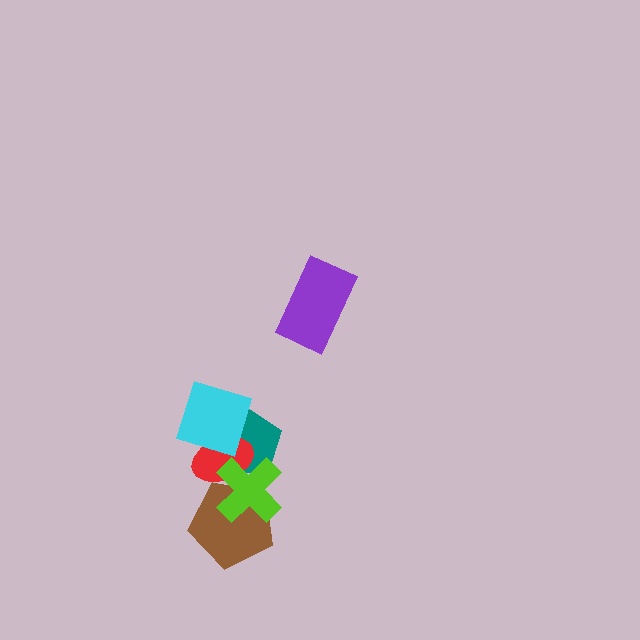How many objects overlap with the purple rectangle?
0 objects overlap with the purple rectangle.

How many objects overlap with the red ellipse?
4 objects overlap with the red ellipse.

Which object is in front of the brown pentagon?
The lime cross is in front of the brown pentagon.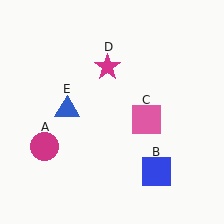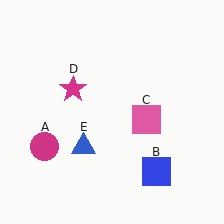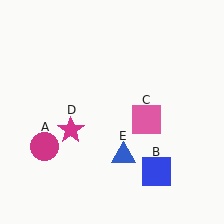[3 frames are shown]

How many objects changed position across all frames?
2 objects changed position: magenta star (object D), blue triangle (object E).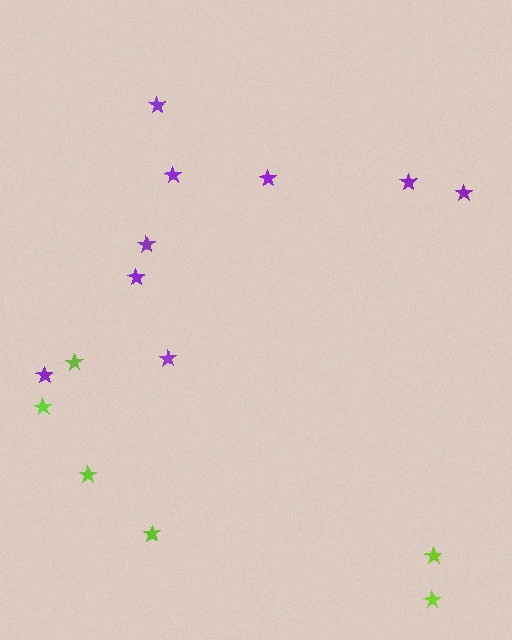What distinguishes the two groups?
There are 2 groups: one group of lime stars (6) and one group of purple stars (9).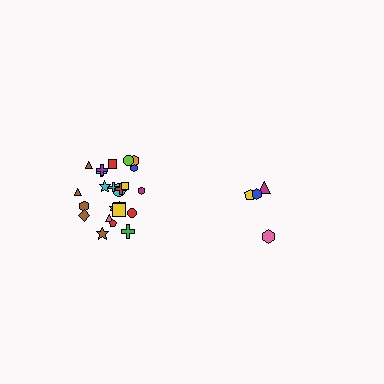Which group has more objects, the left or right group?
The left group.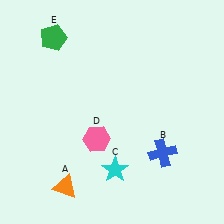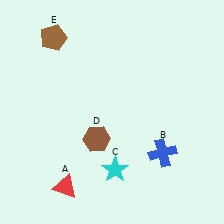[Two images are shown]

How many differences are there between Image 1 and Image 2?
There are 3 differences between the two images.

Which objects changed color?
A changed from orange to red. D changed from pink to brown. E changed from green to brown.